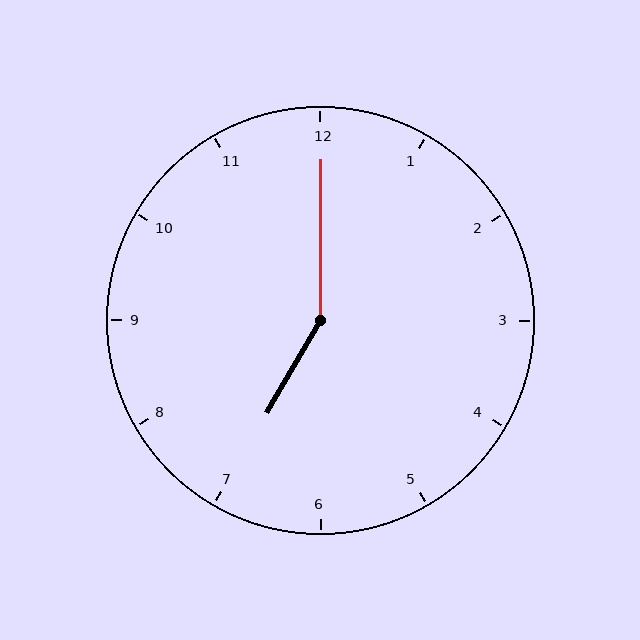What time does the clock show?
7:00.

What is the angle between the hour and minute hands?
Approximately 150 degrees.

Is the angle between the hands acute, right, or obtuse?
It is obtuse.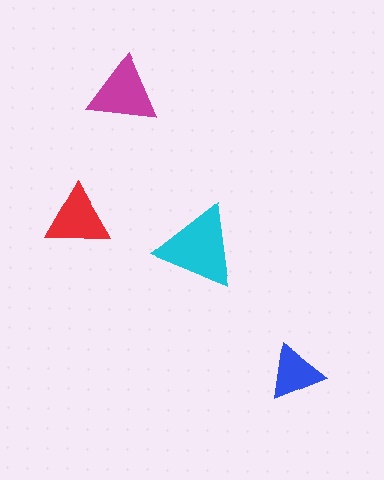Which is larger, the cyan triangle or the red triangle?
The cyan one.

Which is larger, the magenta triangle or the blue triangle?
The magenta one.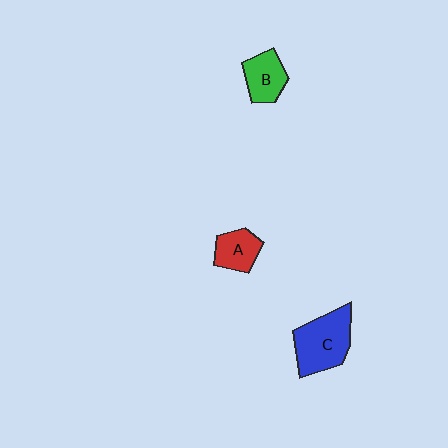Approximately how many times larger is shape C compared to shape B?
Approximately 1.7 times.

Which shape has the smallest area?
Shape A (red).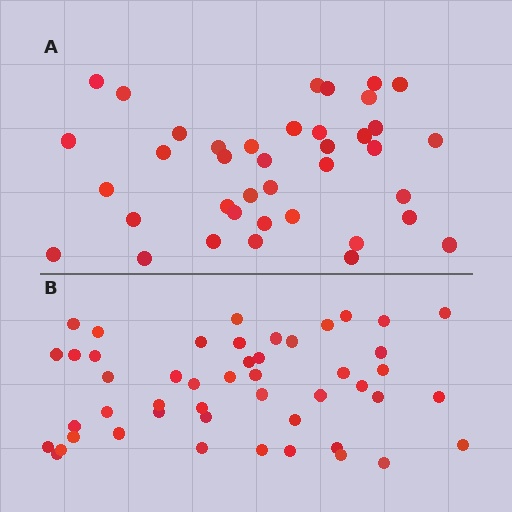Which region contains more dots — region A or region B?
Region B (the bottom region) has more dots.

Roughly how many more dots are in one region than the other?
Region B has roughly 8 or so more dots than region A.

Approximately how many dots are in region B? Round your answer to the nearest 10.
About 50 dots. (The exact count is 48, which rounds to 50.)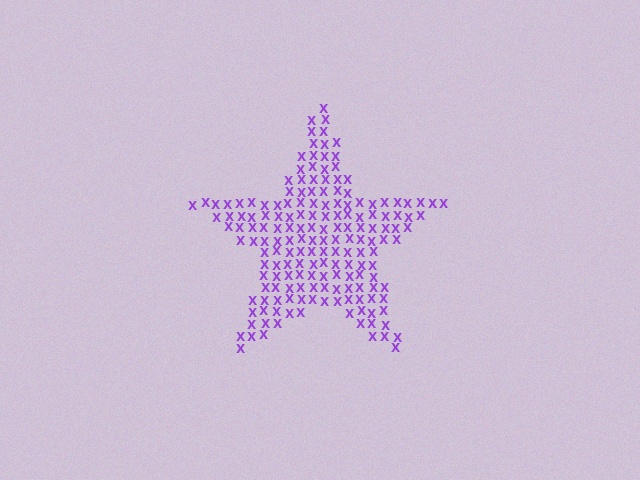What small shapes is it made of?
It is made of small letter X's.